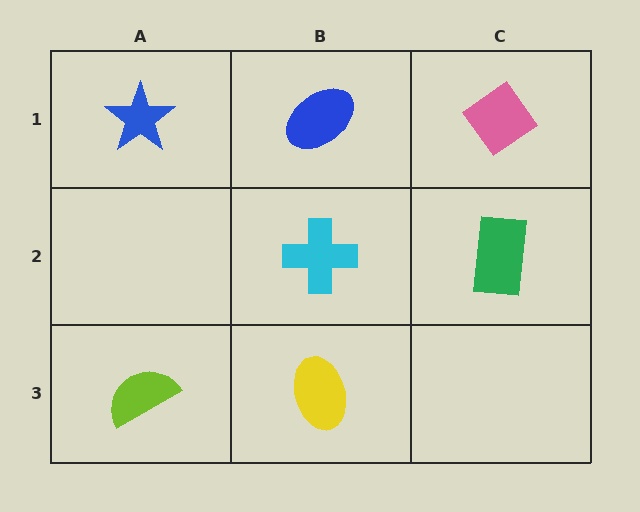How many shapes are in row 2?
2 shapes.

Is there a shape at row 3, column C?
No, that cell is empty.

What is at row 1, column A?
A blue star.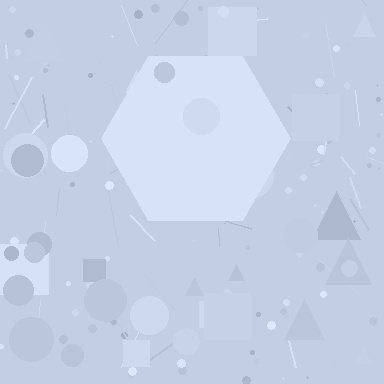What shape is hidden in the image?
A hexagon is hidden in the image.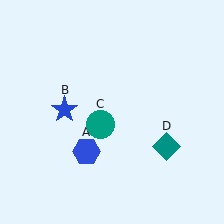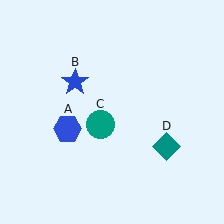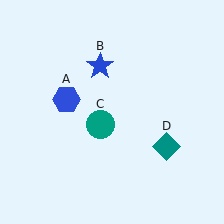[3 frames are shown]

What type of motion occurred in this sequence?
The blue hexagon (object A), blue star (object B) rotated clockwise around the center of the scene.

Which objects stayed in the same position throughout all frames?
Teal circle (object C) and teal diamond (object D) remained stationary.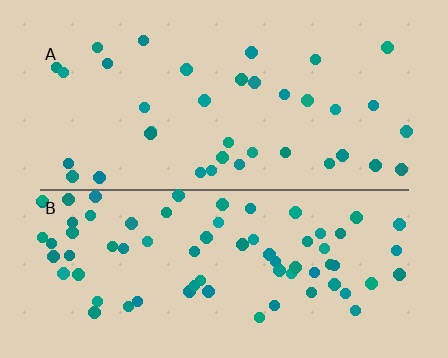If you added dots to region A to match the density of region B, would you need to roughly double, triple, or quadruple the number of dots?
Approximately double.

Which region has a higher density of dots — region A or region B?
B (the bottom).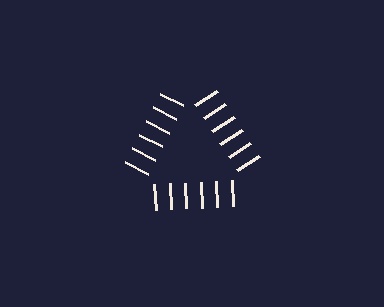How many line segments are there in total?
18 — 6 along each of the 3 edges.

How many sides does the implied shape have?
3 sides — the line-ends trace a triangle.